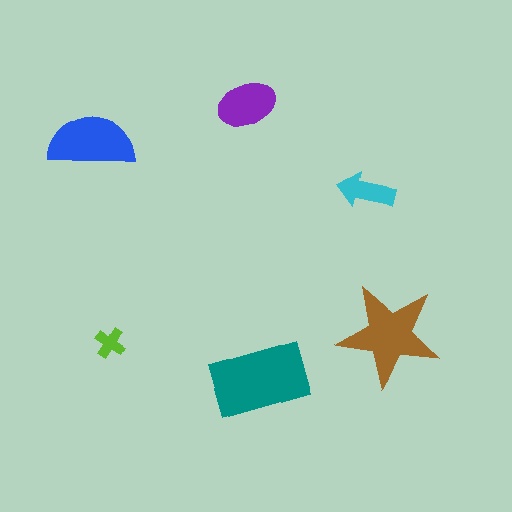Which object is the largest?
The teal rectangle.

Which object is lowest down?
The teal rectangle is bottommost.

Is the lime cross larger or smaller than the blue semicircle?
Smaller.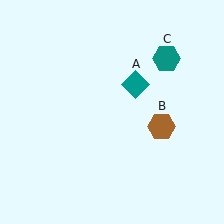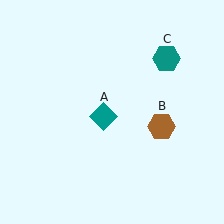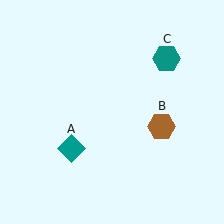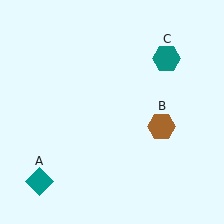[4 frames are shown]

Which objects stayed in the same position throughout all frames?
Brown hexagon (object B) and teal hexagon (object C) remained stationary.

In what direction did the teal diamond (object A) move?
The teal diamond (object A) moved down and to the left.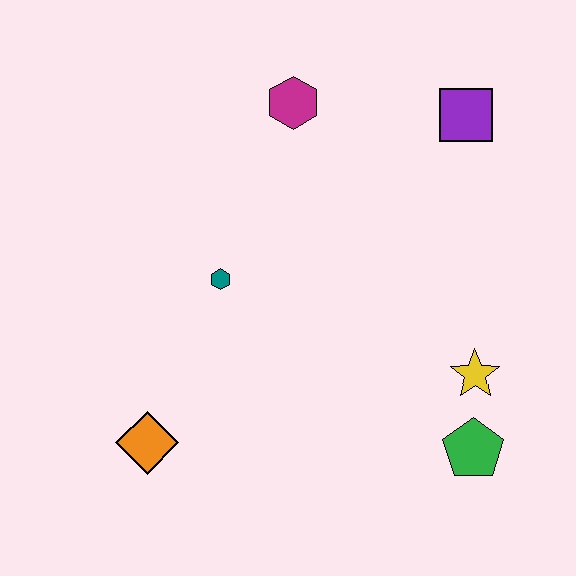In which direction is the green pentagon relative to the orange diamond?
The green pentagon is to the right of the orange diamond.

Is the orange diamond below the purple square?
Yes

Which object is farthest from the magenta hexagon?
The green pentagon is farthest from the magenta hexagon.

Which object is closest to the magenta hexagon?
The purple square is closest to the magenta hexagon.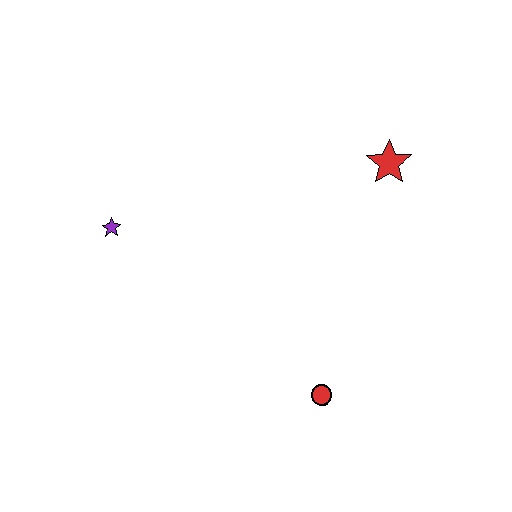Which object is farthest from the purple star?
The red star is farthest from the purple star.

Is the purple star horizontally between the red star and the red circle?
No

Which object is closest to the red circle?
The red star is closest to the red circle.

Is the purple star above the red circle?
Yes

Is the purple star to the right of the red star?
No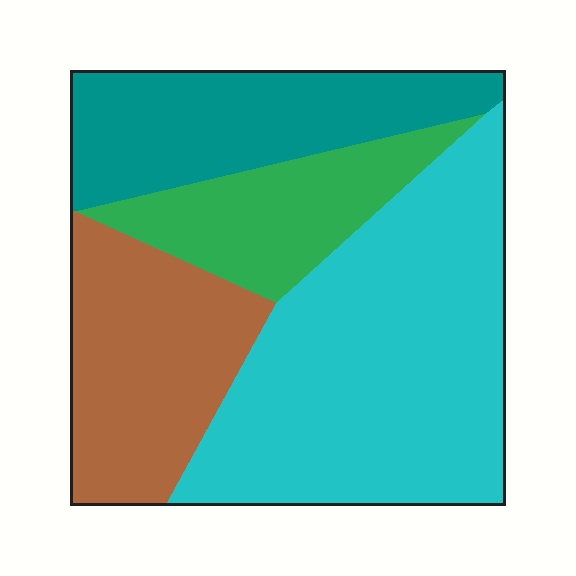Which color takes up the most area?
Cyan, at roughly 45%.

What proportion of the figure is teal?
Teal takes up less than a quarter of the figure.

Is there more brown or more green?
Brown.